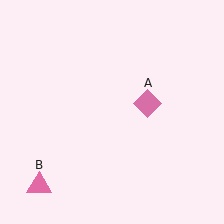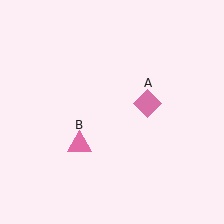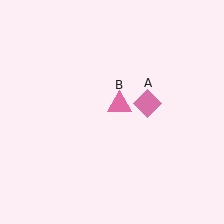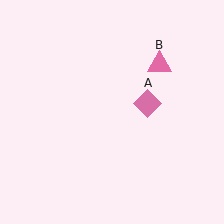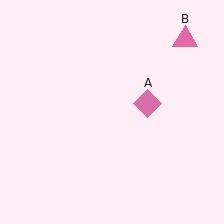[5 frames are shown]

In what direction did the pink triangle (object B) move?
The pink triangle (object B) moved up and to the right.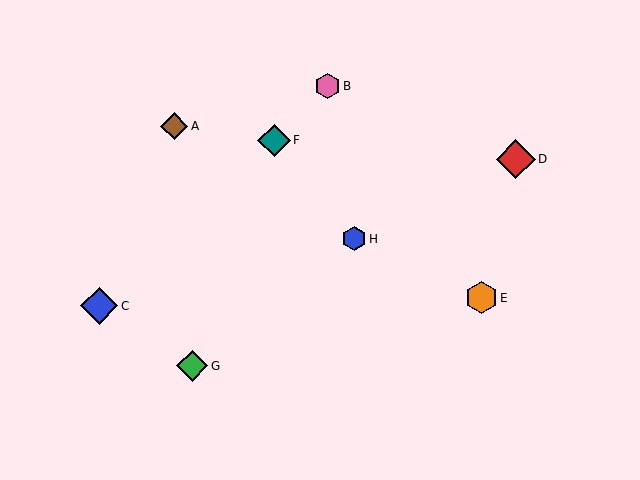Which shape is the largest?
The red diamond (labeled D) is the largest.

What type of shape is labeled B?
Shape B is a pink hexagon.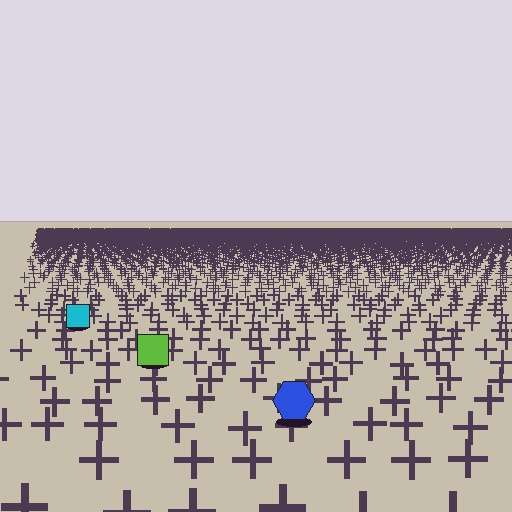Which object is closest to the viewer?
The blue hexagon is closest. The texture marks near it are larger and more spread out.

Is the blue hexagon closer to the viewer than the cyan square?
Yes. The blue hexagon is closer — you can tell from the texture gradient: the ground texture is coarser near it.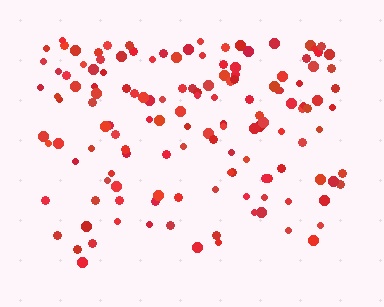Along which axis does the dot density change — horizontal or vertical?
Vertical.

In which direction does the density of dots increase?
From bottom to top, with the top side densest.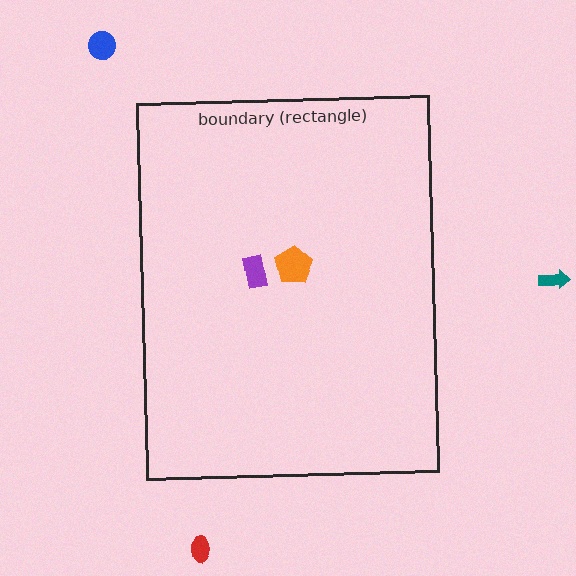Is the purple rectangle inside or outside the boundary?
Inside.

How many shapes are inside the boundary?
2 inside, 3 outside.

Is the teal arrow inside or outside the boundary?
Outside.